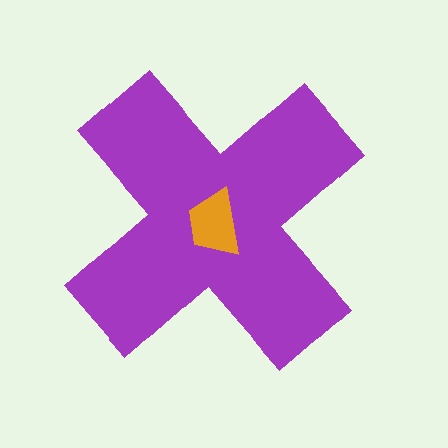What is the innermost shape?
The orange trapezoid.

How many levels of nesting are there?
2.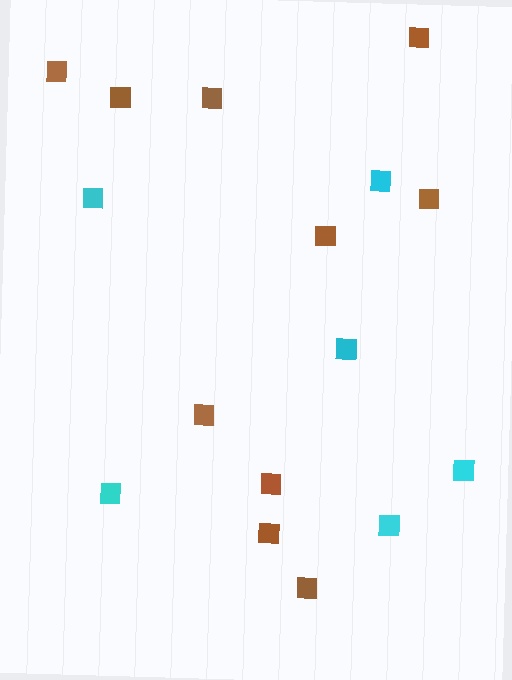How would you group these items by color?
There are 2 groups: one group of brown squares (10) and one group of cyan squares (6).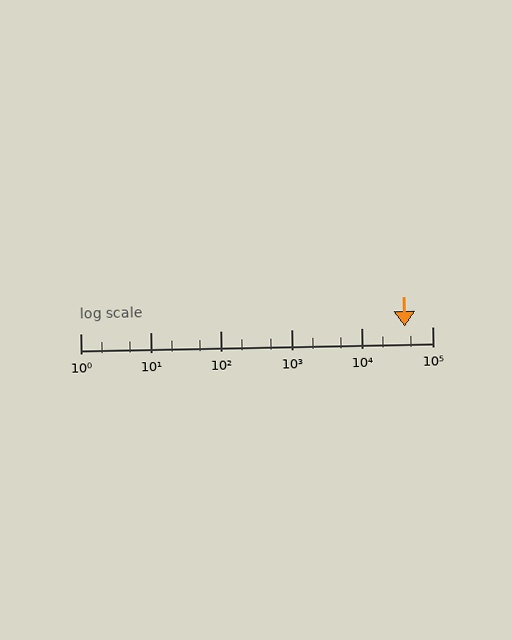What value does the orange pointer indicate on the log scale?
The pointer indicates approximately 41000.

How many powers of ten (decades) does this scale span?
The scale spans 5 decades, from 1 to 100000.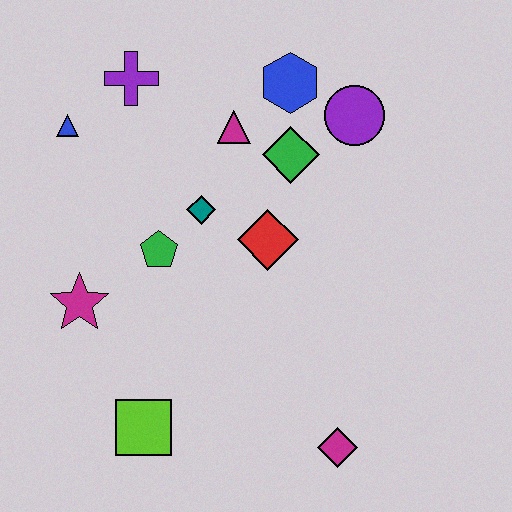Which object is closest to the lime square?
The magenta star is closest to the lime square.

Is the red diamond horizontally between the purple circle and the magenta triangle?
Yes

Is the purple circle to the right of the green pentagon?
Yes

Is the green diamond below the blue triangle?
Yes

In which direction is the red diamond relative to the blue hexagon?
The red diamond is below the blue hexagon.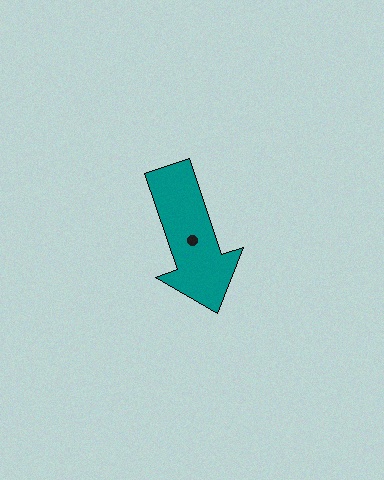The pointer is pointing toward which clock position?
Roughly 5 o'clock.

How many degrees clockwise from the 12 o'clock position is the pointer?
Approximately 161 degrees.